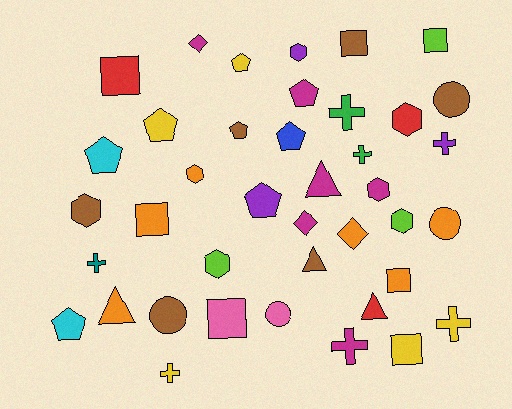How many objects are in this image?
There are 40 objects.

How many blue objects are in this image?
There is 1 blue object.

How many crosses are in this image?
There are 7 crosses.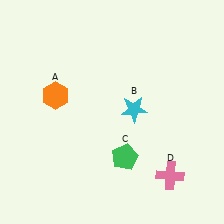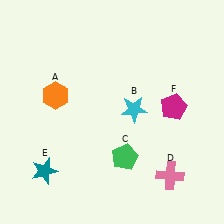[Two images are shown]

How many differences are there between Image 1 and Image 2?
There are 2 differences between the two images.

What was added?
A teal star (E), a magenta pentagon (F) were added in Image 2.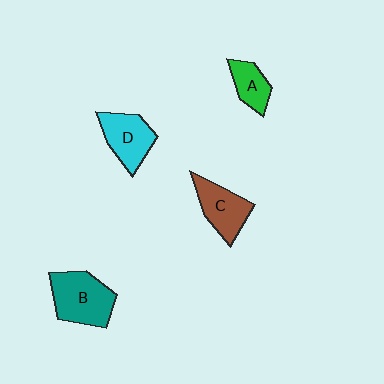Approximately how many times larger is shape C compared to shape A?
Approximately 1.5 times.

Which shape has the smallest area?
Shape A (green).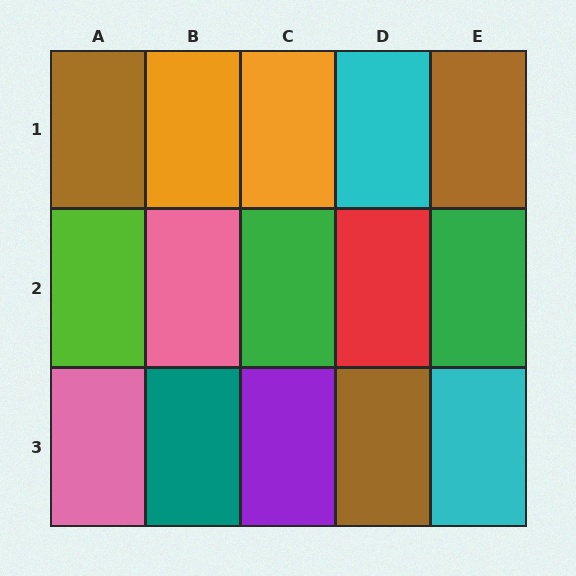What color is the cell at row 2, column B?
Pink.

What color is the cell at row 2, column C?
Green.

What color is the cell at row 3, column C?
Purple.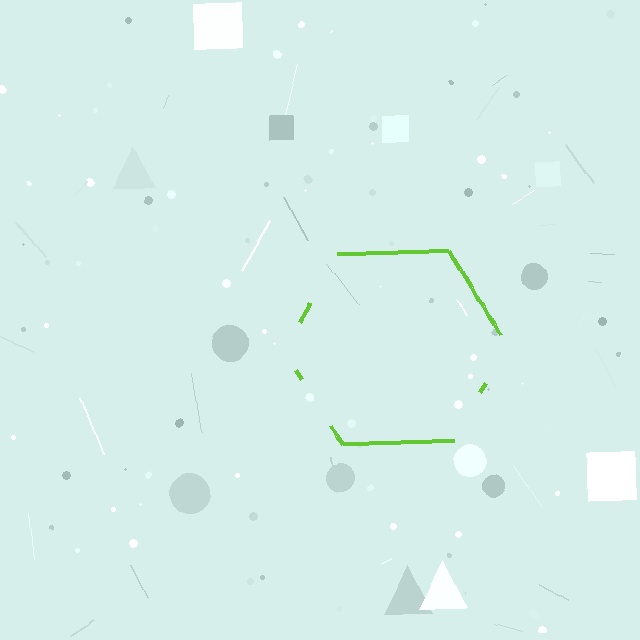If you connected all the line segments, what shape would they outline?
They would outline a hexagon.